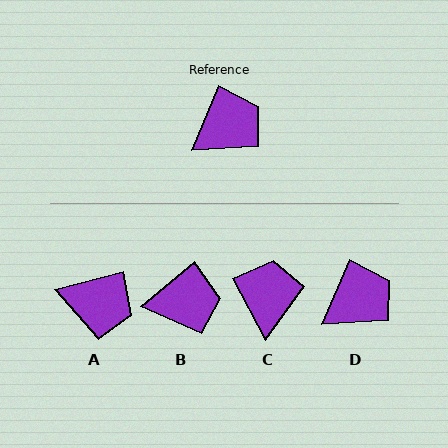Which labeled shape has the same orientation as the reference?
D.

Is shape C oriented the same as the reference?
No, it is off by about 51 degrees.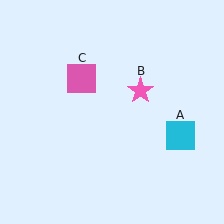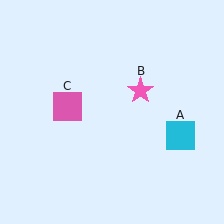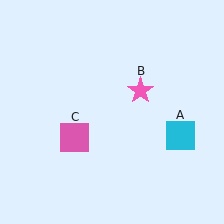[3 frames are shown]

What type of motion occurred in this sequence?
The pink square (object C) rotated counterclockwise around the center of the scene.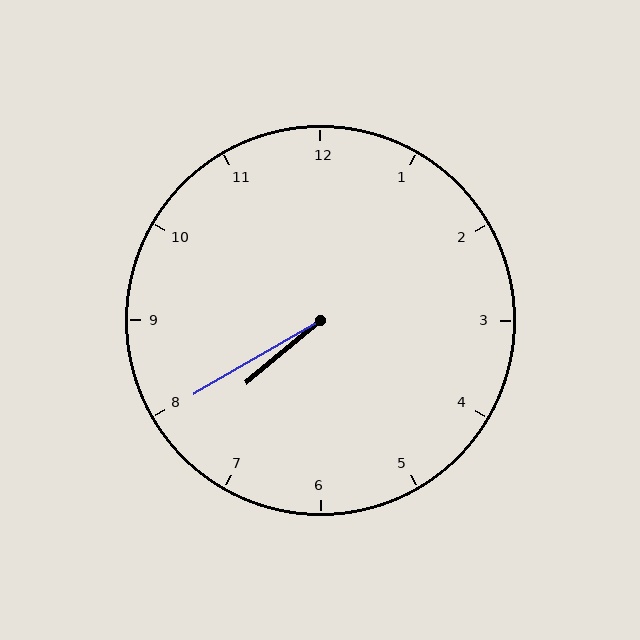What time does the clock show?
7:40.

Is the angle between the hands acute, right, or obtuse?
It is acute.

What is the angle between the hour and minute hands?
Approximately 10 degrees.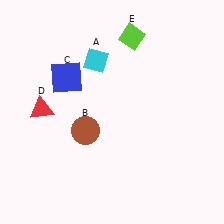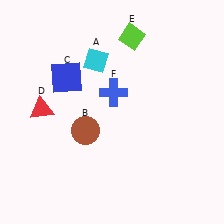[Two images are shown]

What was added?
A blue cross (F) was added in Image 2.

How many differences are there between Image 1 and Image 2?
There is 1 difference between the two images.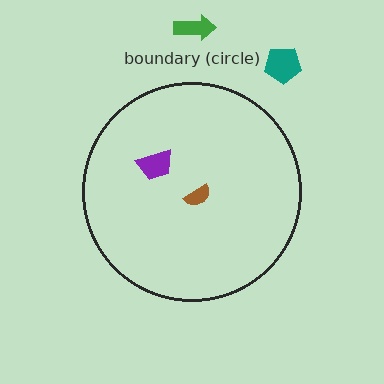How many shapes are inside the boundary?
2 inside, 2 outside.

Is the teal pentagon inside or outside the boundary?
Outside.